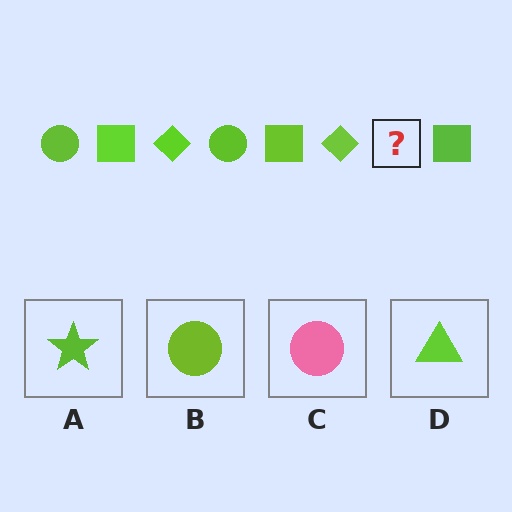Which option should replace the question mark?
Option B.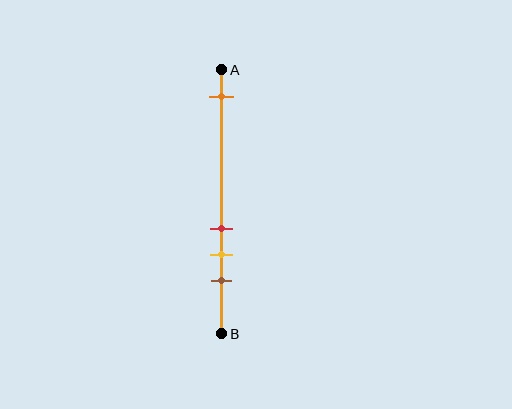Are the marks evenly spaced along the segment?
No, the marks are not evenly spaced.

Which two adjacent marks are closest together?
The red and yellow marks are the closest adjacent pair.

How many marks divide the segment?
There are 4 marks dividing the segment.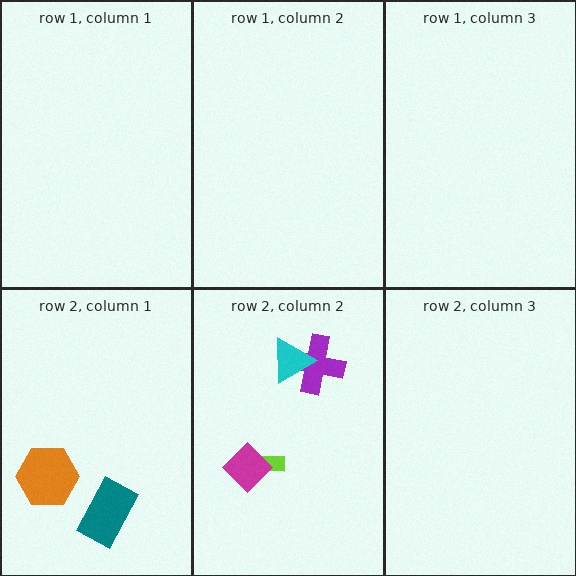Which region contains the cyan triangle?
The row 2, column 2 region.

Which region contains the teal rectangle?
The row 2, column 1 region.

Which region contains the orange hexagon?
The row 2, column 1 region.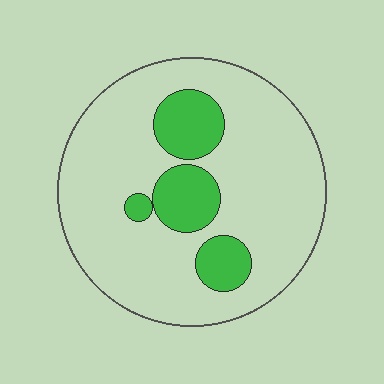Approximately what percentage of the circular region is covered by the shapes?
Approximately 20%.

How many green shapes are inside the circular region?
4.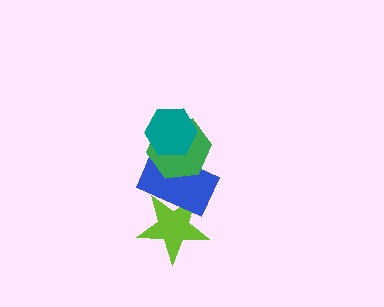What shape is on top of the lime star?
The blue rectangle is on top of the lime star.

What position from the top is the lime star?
The lime star is 4th from the top.